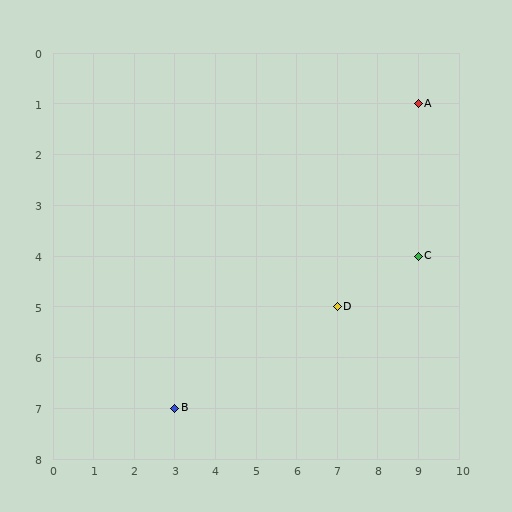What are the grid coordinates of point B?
Point B is at grid coordinates (3, 7).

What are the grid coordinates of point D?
Point D is at grid coordinates (7, 5).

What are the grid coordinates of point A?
Point A is at grid coordinates (9, 1).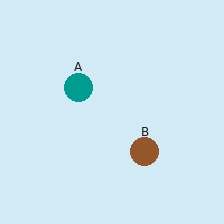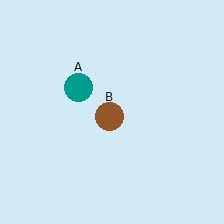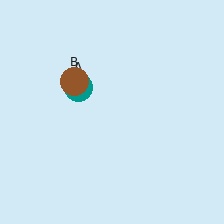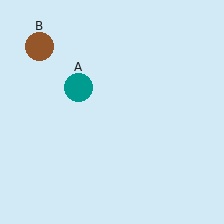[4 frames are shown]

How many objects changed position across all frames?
1 object changed position: brown circle (object B).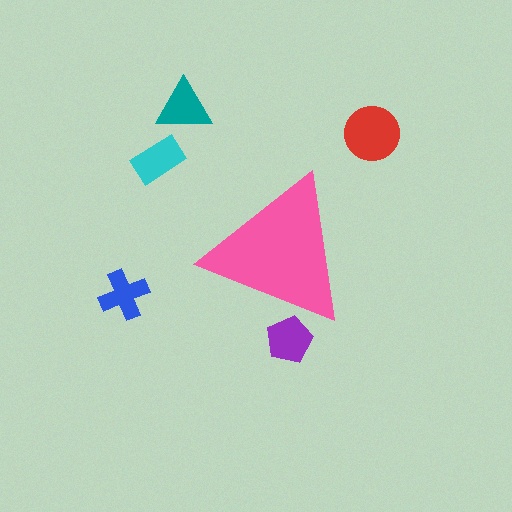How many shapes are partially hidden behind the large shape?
1 shape is partially hidden.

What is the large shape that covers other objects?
A pink triangle.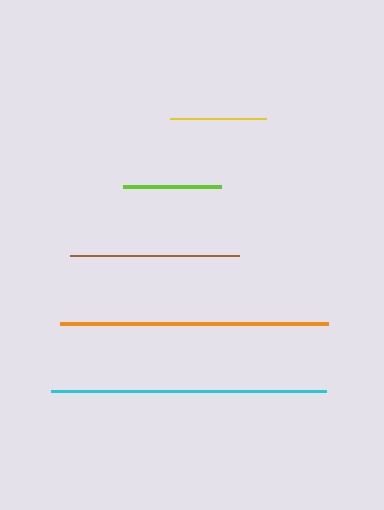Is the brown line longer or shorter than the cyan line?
The cyan line is longer than the brown line.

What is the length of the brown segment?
The brown segment is approximately 170 pixels long.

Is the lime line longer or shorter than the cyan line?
The cyan line is longer than the lime line.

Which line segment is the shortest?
The yellow line is the shortest at approximately 95 pixels.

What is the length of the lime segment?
The lime segment is approximately 98 pixels long.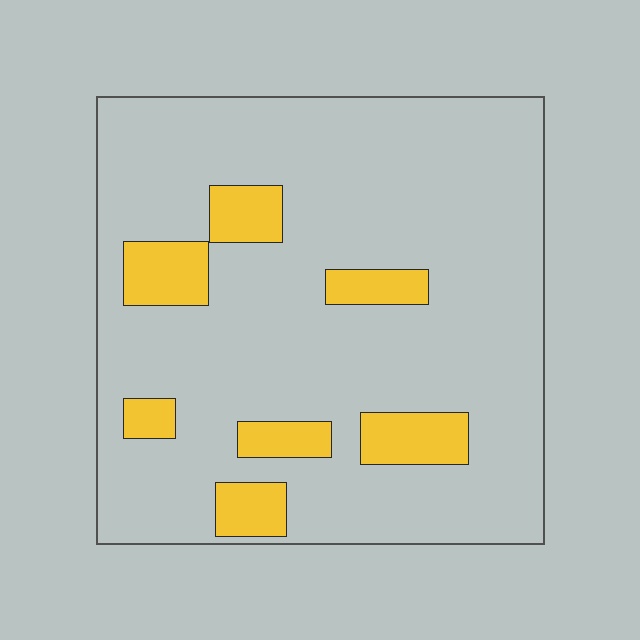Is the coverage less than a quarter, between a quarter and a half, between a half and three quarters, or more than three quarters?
Less than a quarter.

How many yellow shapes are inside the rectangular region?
7.